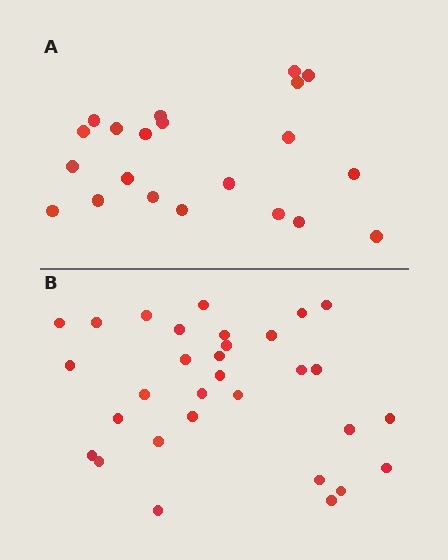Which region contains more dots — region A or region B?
Region B (the bottom region) has more dots.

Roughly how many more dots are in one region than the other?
Region B has roughly 10 or so more dots than region A.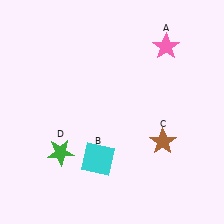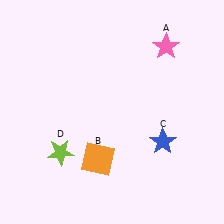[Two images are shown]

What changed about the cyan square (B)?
In Image 1, B is cyan. In Image 2, it changed to orange.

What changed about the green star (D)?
In Image 1, D is green. In Image 2, it changed to lime.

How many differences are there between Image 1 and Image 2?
There are 3 differences between the two images.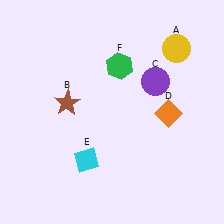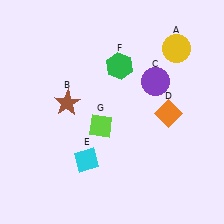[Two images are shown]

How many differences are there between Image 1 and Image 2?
There is 1 difference between the two images.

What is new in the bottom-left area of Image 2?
A lime diamond (G) was added in the bottom-left area of Image 2.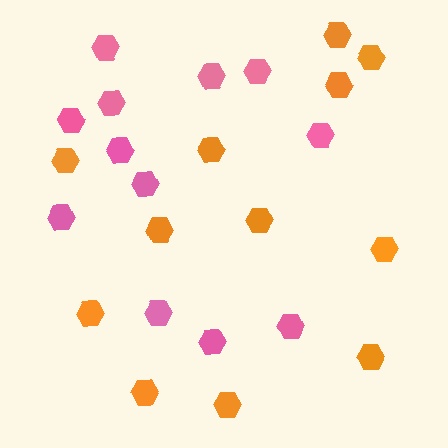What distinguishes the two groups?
There are 2 groups: one group of orange hexagons (12) and one group of pink hexagons (12).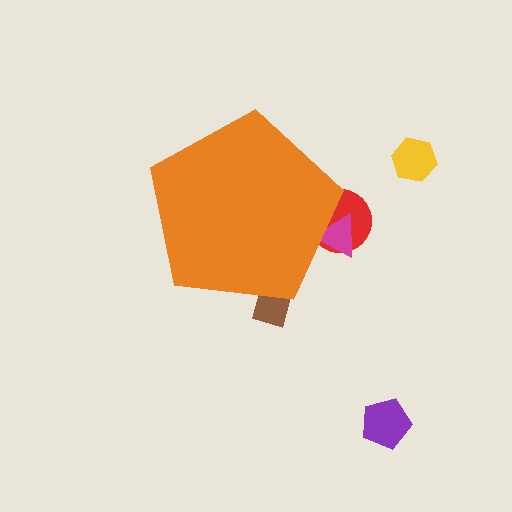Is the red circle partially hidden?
Yes, the red circle is partially hidden behind the orange pentagon.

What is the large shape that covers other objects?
An orange pentagon.